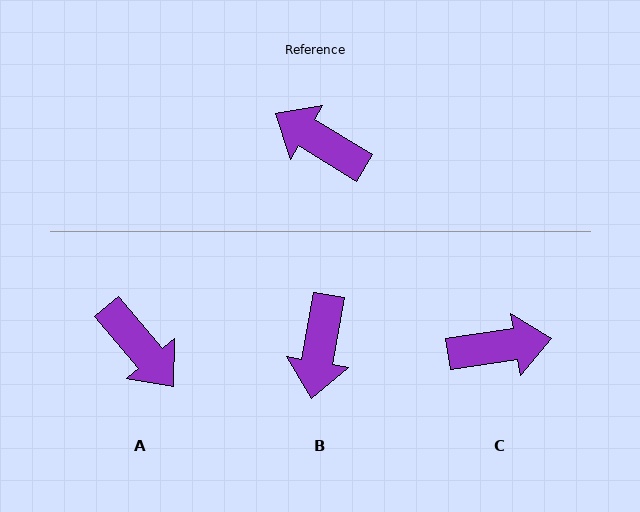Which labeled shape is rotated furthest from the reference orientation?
A, about 162 degrees away.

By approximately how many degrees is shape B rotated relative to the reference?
Approximately 112 degrees counter-clockwise.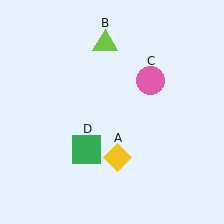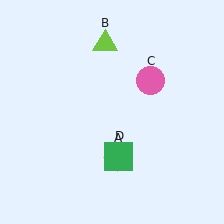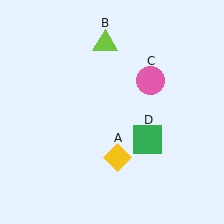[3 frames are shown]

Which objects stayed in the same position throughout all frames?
Yellow diamond (object A) and lime triangle (object B) and pink circle (object C) remained stationary.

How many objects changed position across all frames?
1 object changed position: green square (object D).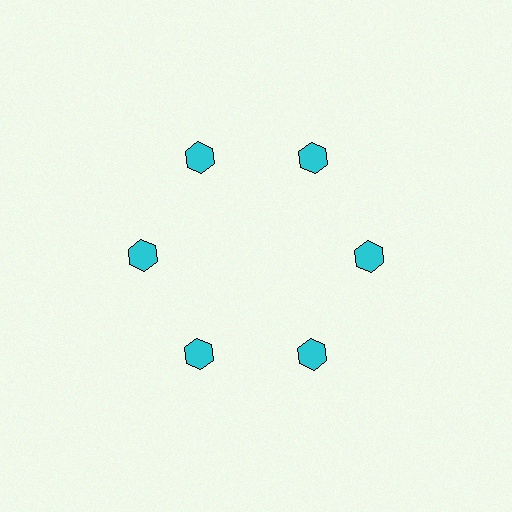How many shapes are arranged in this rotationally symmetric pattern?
There are 6 shapes, arranged in 6 groups of 1.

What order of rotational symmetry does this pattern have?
This pattern has 6-fold rotational symmetry.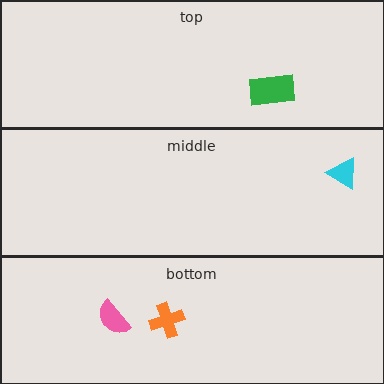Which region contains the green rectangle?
The top region.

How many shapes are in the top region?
1.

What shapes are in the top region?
The green rectangle.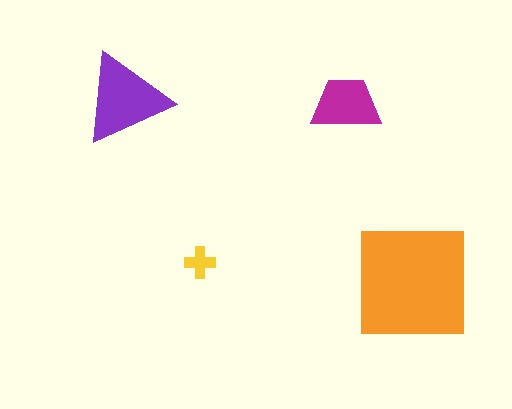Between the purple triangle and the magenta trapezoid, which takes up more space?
The purple triangle.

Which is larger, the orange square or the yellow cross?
The orange square.